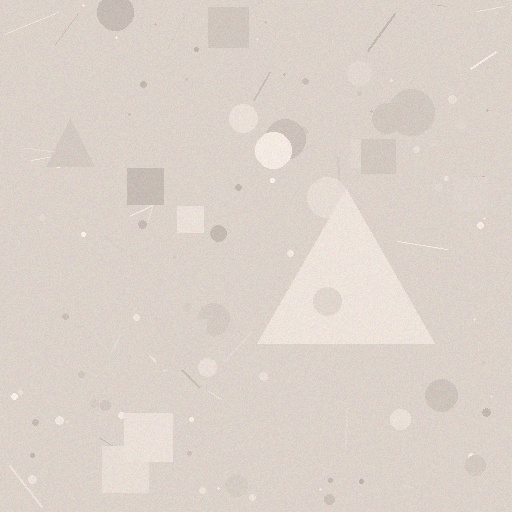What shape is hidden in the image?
A triangle is hidden in the image.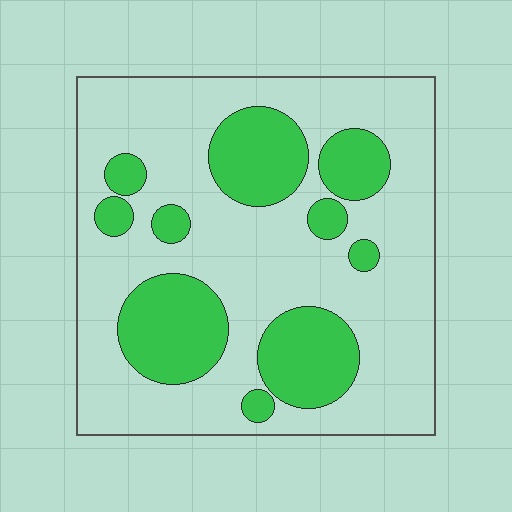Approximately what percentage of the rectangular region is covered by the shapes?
Approximately 30%.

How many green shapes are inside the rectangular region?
10.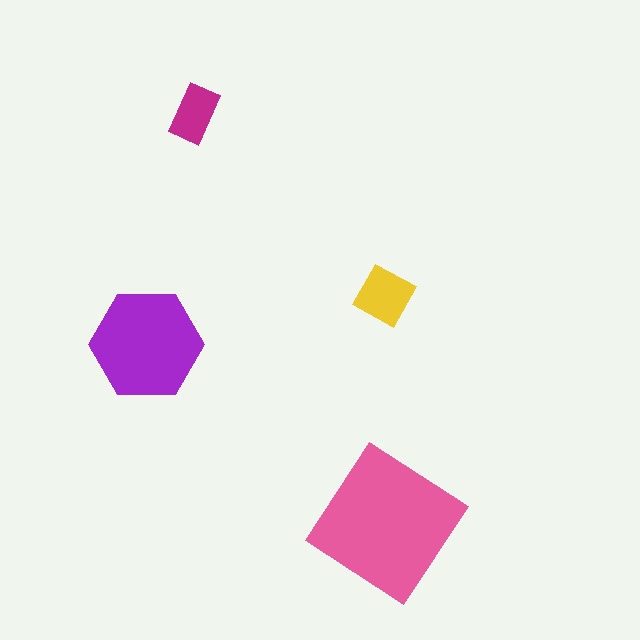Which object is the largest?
The pink diamond.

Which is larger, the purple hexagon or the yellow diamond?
The purple hexagon.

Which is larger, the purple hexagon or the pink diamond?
The pink diamond.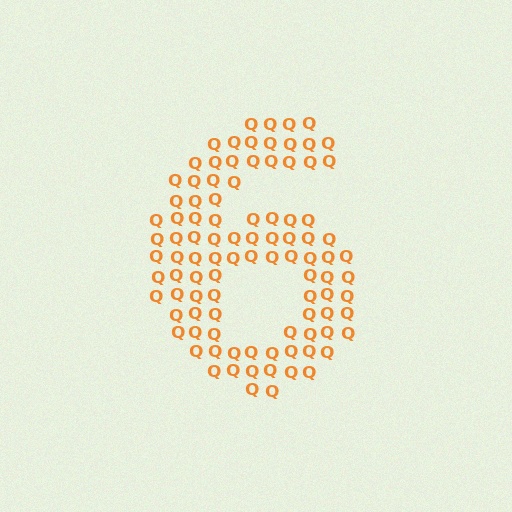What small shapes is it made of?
It is made of small letter Q's.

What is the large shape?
The large shape is the digit 6.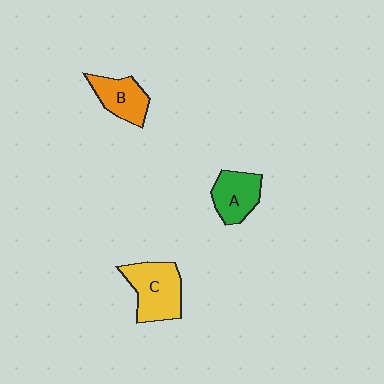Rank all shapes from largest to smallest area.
From largest to smallest: C (yellow), A (green), B (orange).